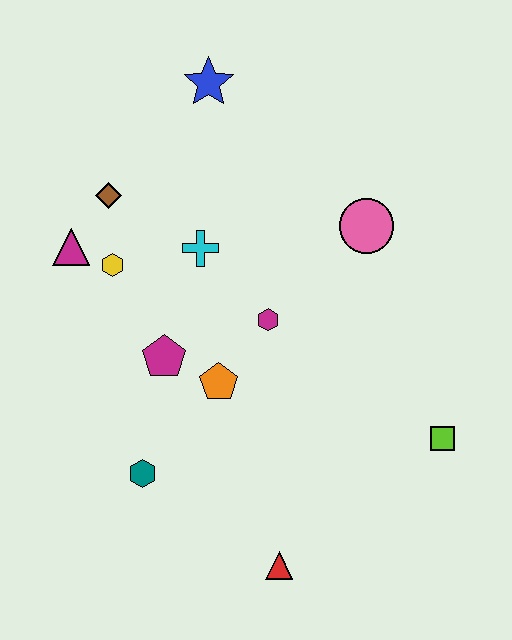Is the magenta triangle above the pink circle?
No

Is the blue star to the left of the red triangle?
Yes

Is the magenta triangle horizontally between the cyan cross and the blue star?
No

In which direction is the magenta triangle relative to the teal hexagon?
The magenta triangle is above the teal hexagon.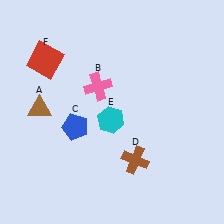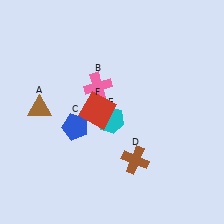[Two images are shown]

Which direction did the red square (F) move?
The red square (F) moved right.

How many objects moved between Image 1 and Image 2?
1 object moved between the two images.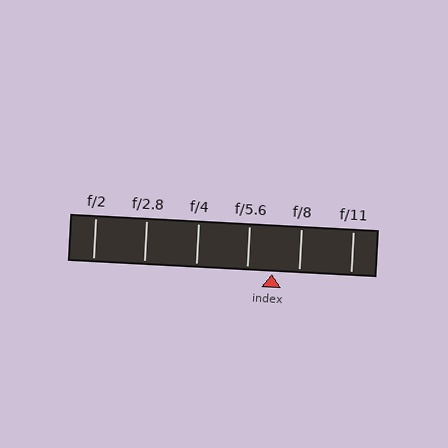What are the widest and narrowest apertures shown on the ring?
The widest aperture shown is f/2 and the narrowest is f/11.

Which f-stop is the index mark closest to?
The index mark is closest to f/5.6.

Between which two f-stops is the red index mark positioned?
The index mark is between f/5.6 and f/8.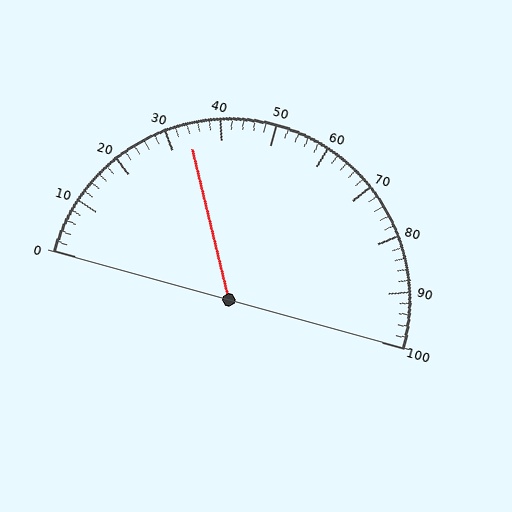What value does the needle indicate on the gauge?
The needle indicates approximately 34.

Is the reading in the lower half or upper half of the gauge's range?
The reading is in the lower half of the range (0 to 100).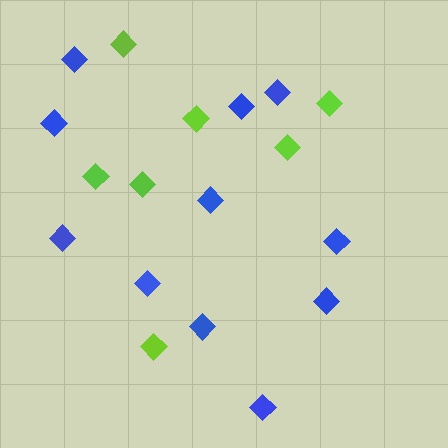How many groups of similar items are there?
There are 2 groups: one group of lime diamonds (7) and one group of blue diamonds (11).